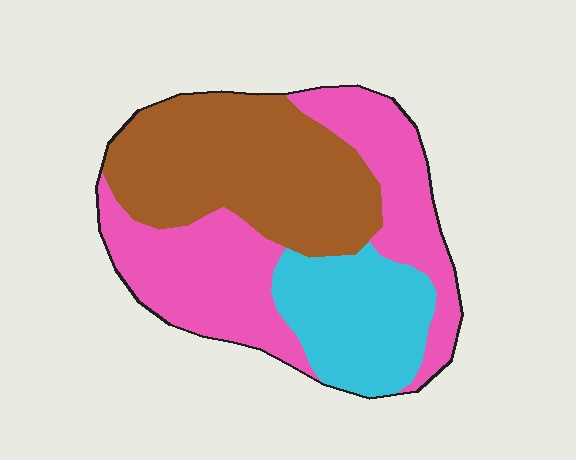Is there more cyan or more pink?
Pink.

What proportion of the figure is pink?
Pink takes up about two fifths (2/5) of the figure.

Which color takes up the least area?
Cyan, at roughly 20%.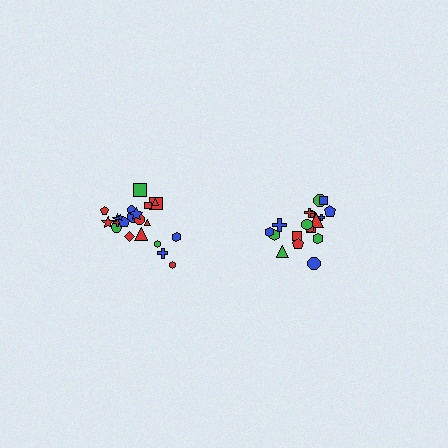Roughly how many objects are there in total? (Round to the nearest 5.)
Roughly 40 objects in total.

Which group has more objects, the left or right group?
The left group.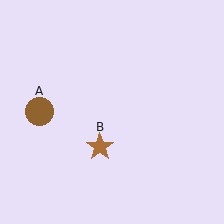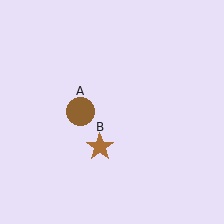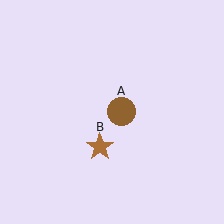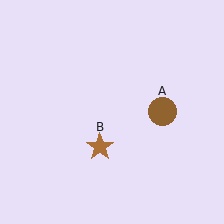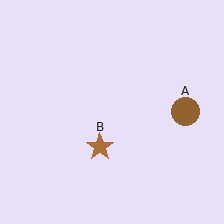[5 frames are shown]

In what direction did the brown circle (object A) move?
The brown circle (object A) moved right.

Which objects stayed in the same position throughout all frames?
Brown star (object B) remained stationary.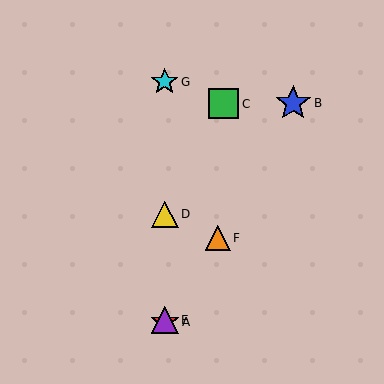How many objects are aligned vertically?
4 objects (A, D, E, G) are aligned vertically.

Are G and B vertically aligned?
No, G is at x≈165 and B is at x≈293.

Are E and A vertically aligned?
Yes, both are at x≈165.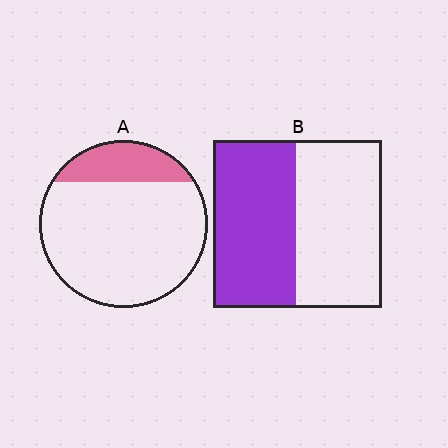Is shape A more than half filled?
No.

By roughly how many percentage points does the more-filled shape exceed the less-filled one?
By roughly 30 percentage points (B over A).